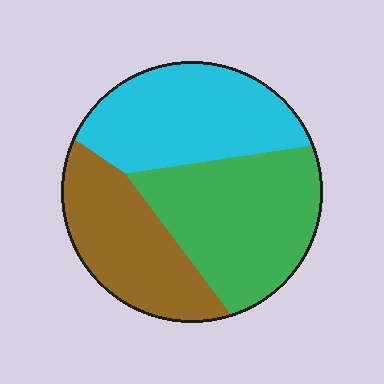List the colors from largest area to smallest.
From largest to smallest: green, cyan, brown.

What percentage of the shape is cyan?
Cyan takes up about one third (1/3) of the shape.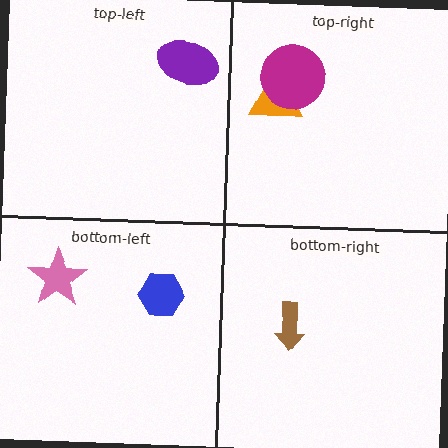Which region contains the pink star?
The bottom-left region.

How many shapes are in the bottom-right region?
1.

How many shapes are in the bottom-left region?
2.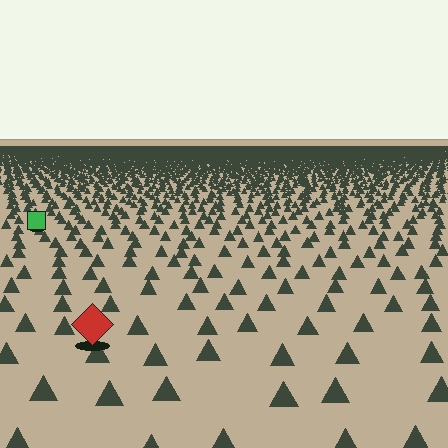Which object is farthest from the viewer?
The green square is farthest from the viewer. It appears smaller and the ground texture around it is denser.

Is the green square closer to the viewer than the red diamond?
No. The red diamond is closer — you can tell from the texture gradient: the ground texture is coarser near it.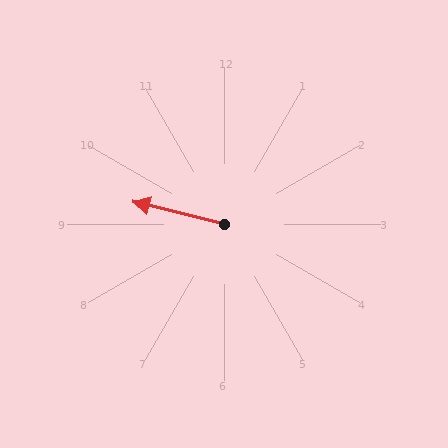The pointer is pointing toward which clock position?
Roughly 9 o'clock.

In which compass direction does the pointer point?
West.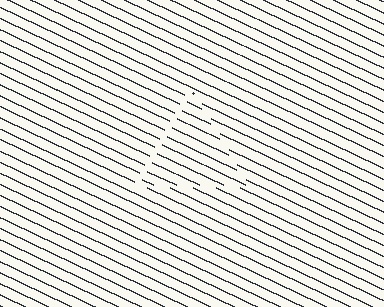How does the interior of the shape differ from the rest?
The interior of the shape contains the same grating, shifted by half a period — the contour is defined by the phase discontinuity where line-ends from the inner and outer gratings abut.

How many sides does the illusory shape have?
3 sides — the line-ends trace a triangle.